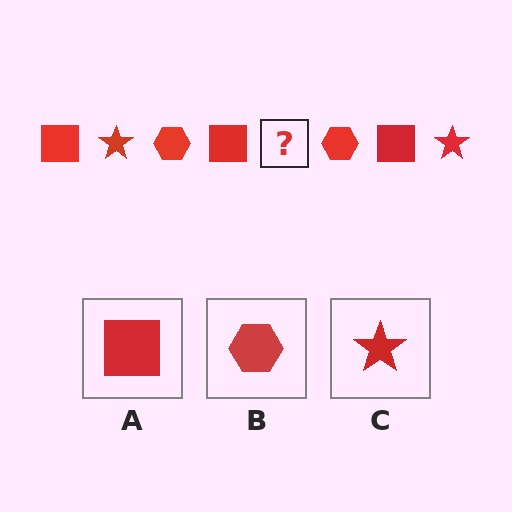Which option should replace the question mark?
Option C.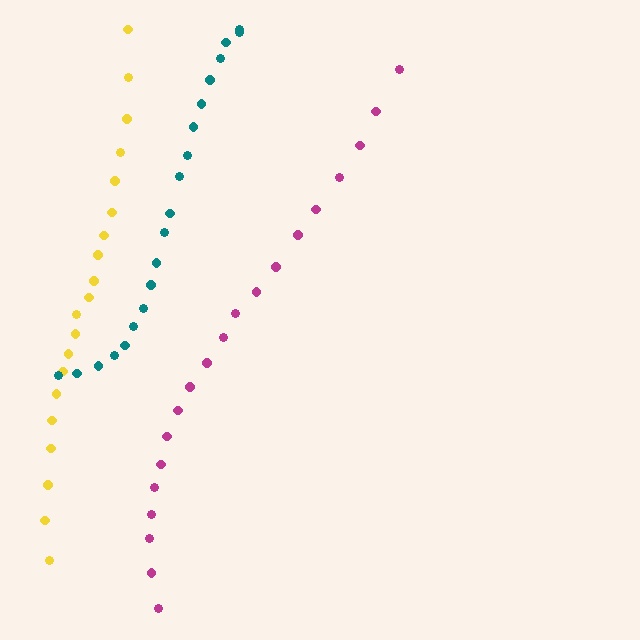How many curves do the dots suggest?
There are 3 distinct paths.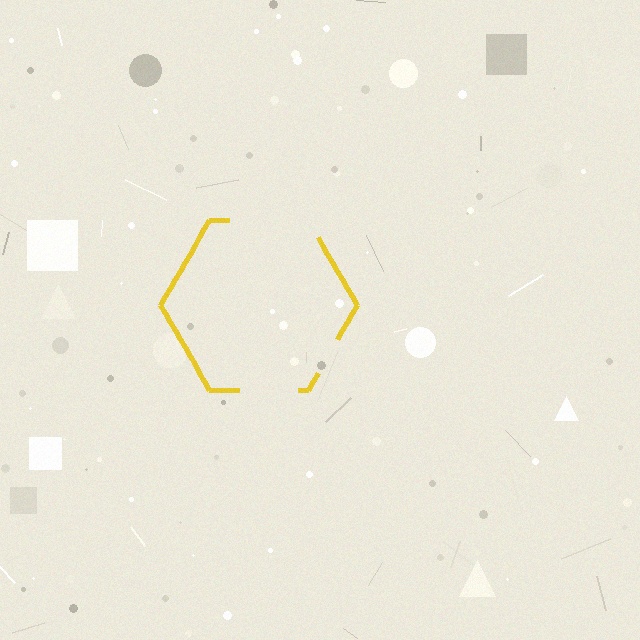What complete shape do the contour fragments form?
The contour fragments form a hexagon.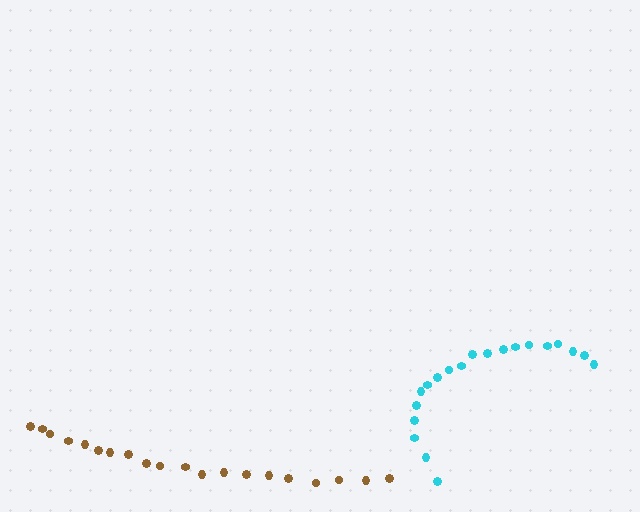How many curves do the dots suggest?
There are 2 distinct paths.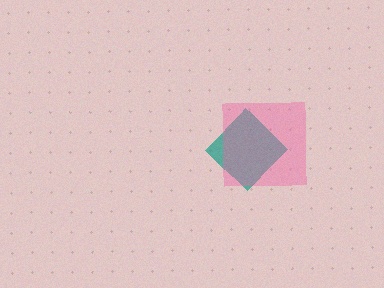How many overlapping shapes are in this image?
There are 2 overlapping shapes in the image.